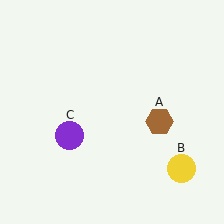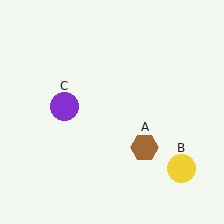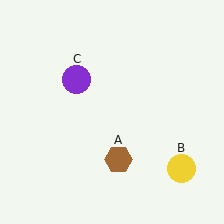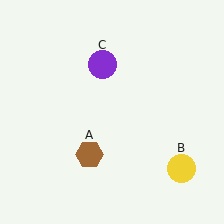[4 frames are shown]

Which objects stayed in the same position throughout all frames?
Yellow circle (object B) remained stationary.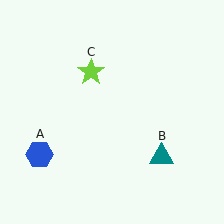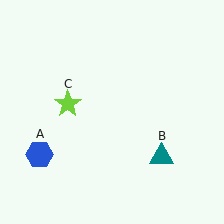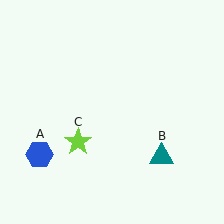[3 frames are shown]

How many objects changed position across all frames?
1 object changed position: lime star (object C).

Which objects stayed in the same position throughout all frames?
Blue hexagon (object A) and teal triangle (object B) remained stationary.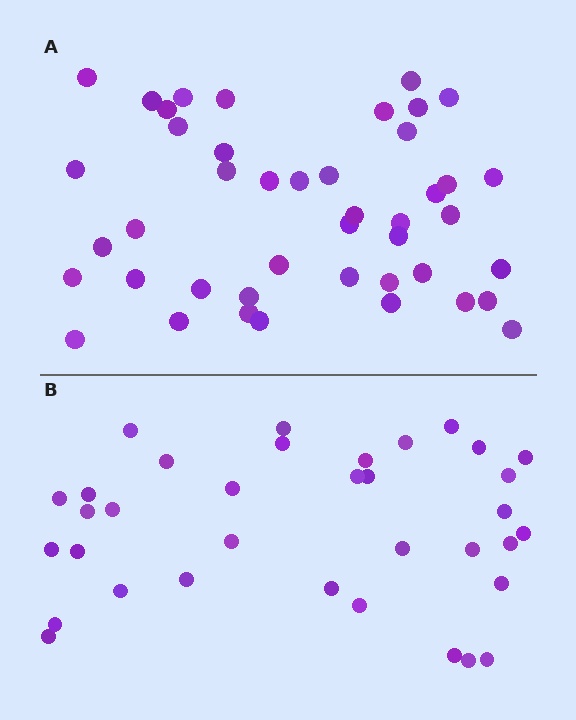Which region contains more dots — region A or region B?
Region A (the top region) has more dots.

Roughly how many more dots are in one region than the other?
Region A has roughly 8 or so more dots than region B.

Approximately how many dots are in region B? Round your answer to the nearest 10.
About 40 dots. (The exact count is 35, which rounds to 40.)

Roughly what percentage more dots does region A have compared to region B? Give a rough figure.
About 25% more.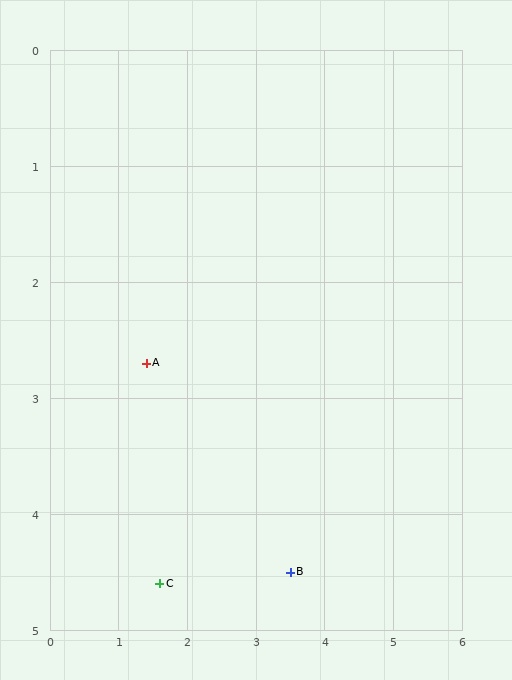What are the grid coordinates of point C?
Point C is at approximately (1.6, 4.6).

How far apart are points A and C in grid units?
Points A and C are about 1.9 grid units apart.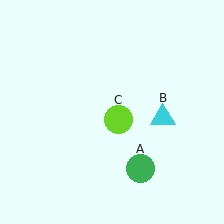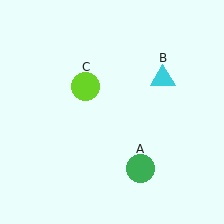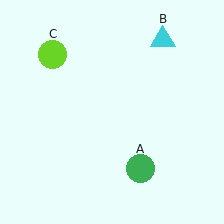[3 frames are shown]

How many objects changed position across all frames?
2 objects changed position: cyan triangle (object B), lime circle (object C).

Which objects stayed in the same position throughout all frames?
Green circle (object A) remained stationary.